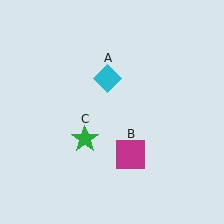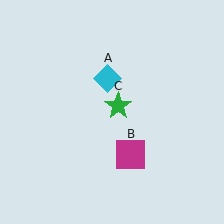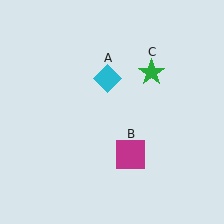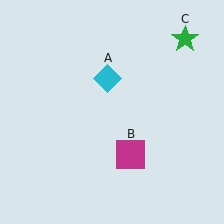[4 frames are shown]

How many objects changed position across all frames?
1 object changed position: green star (object C).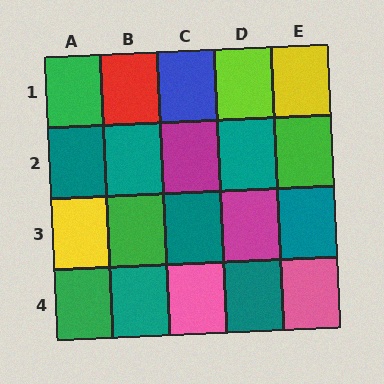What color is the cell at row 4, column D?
Teal.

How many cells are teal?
7 cells are teal.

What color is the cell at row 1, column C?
Blue.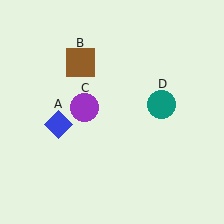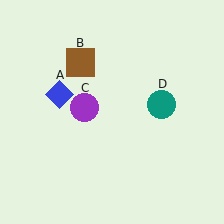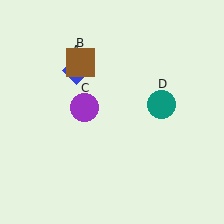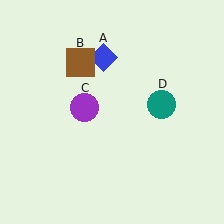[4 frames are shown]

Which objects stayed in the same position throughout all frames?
Brown square (object B) and purple circle (object C) and teal circle (object D) remained stationary.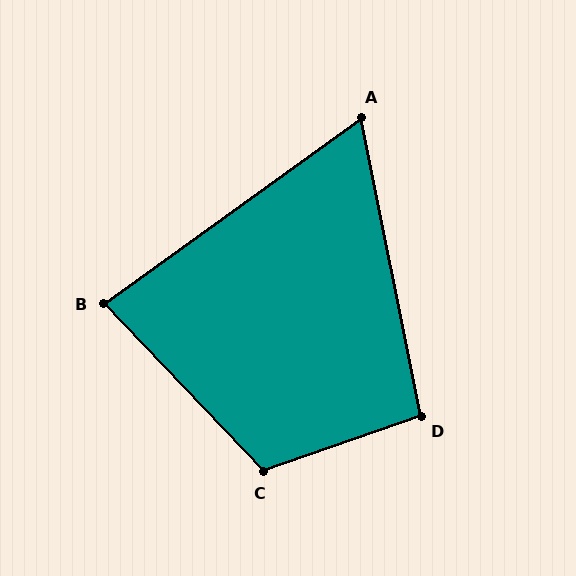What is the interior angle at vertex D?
Approximately 98 degrees (obtuse).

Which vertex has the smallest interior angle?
A, at approximately 66 degrees.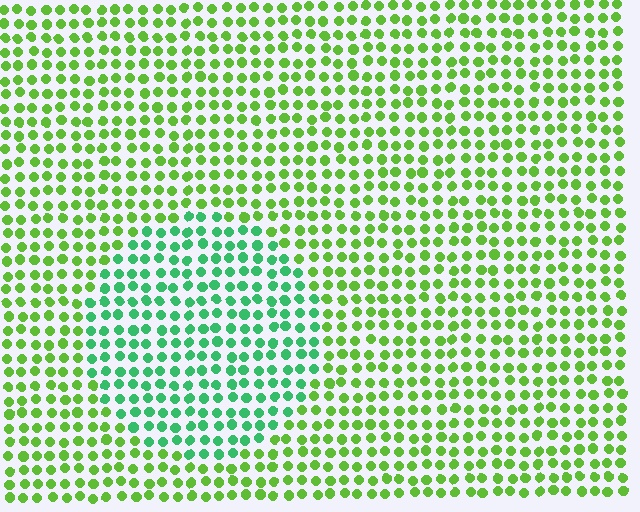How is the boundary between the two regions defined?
The boundary is defined purely by a slight shift in hue (about 42 degrees). Spacing, size, and orientation are identical on both sides.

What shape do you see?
I see a circle.